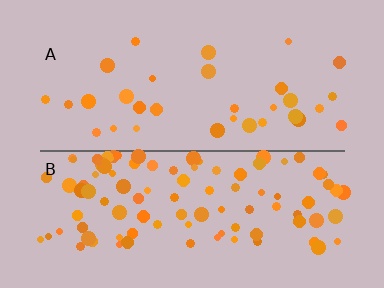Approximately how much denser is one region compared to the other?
Approximately 3.2× — region B over region A.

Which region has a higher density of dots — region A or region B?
B (the bottom).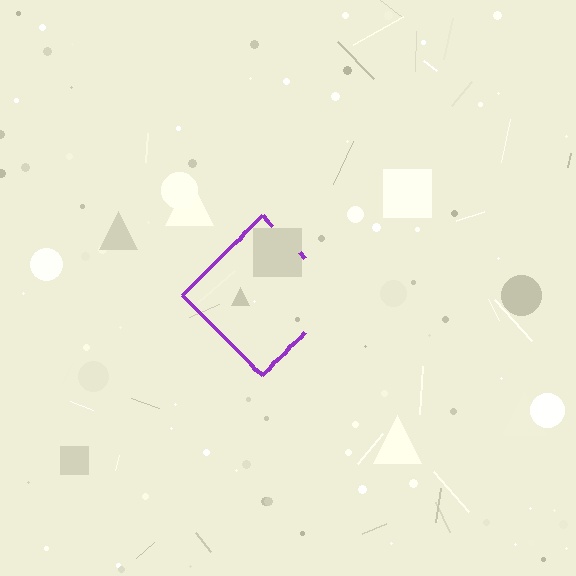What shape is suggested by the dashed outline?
The dashed outline suggests a diamond.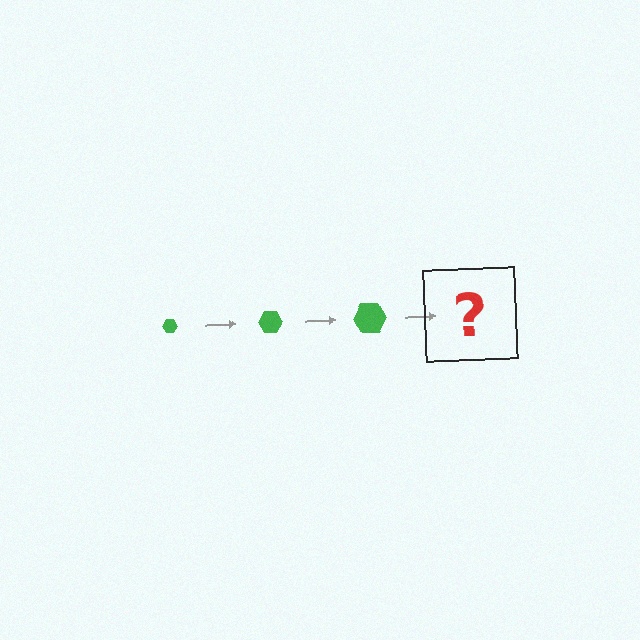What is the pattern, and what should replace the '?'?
The pattern is that the hexagon gets progressively larger each step. The '?' should be a green hexagon, larger than the previous one.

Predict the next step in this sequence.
The next step is a green hexagon, larger than the previous one.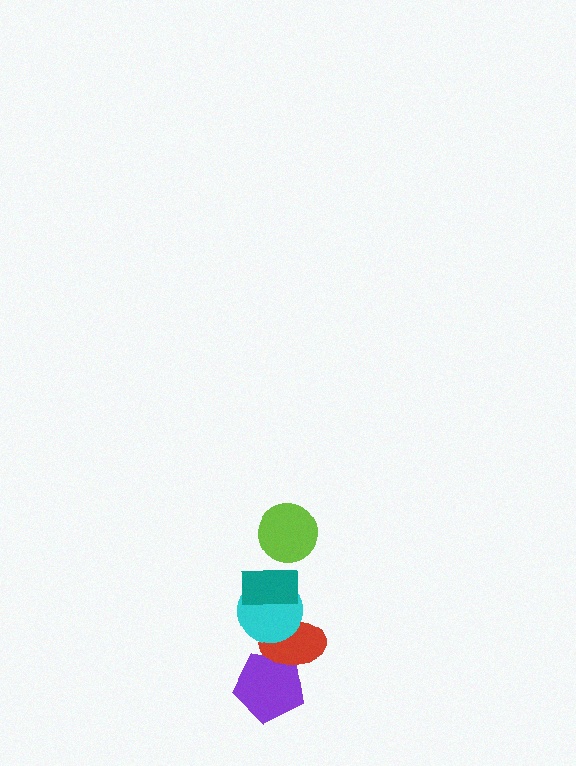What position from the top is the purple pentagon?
The purple pentagon is 5th from the top.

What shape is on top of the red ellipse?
The cyan circle is on top of the red ellipse.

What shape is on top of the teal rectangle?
The lime circle is on top of the teal rectangle.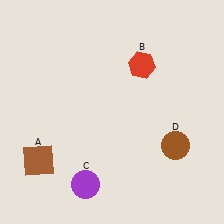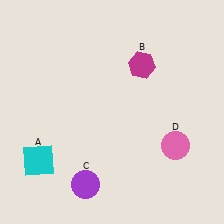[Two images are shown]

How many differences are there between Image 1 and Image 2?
There are 3 differences between the two images.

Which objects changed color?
A changed from brown to cyan. B changed from red to magenta. D changed from brown to pink.